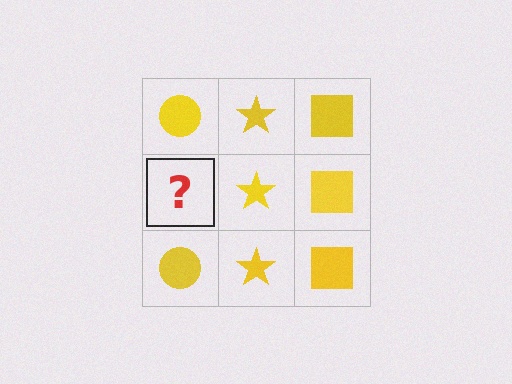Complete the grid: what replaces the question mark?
The question mark should be replaced with a yellow circle.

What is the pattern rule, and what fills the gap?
The rule is that each column has a consistent shape. The gap should be filled with a yellow circle.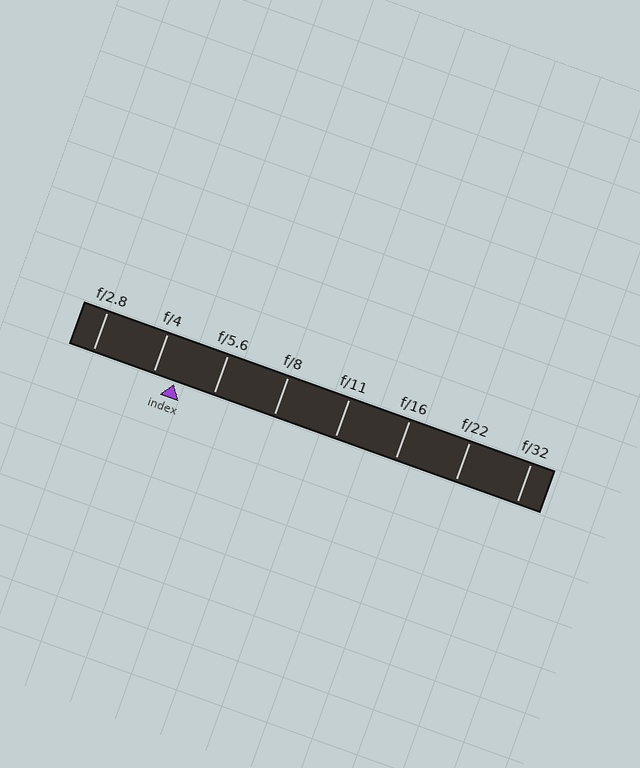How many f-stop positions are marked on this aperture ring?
There are 8 f-stop positions marked.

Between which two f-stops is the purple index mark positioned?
The index mark is between f/4 and f/5.6.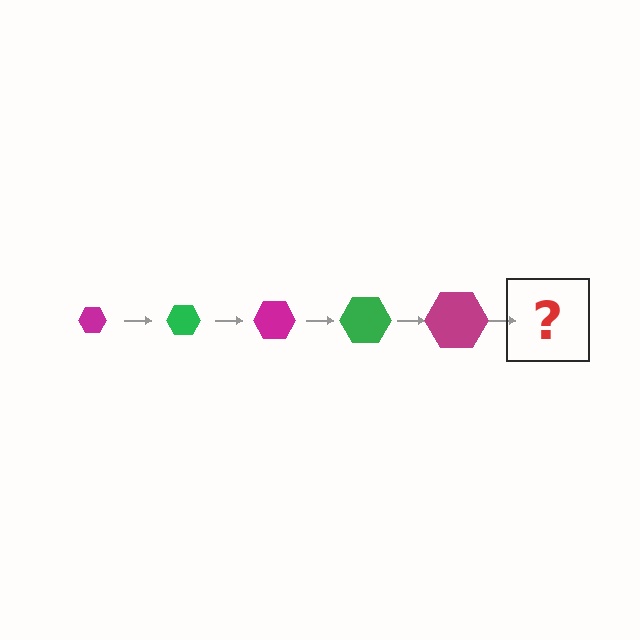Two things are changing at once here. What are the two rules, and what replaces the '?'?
The two rules are that the hexagon grows larger each step and the color cycles through magenta and green. The '?' should be a green hexagon, larger than the previous one.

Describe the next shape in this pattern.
It should be a green hexagon, larger than the previous one.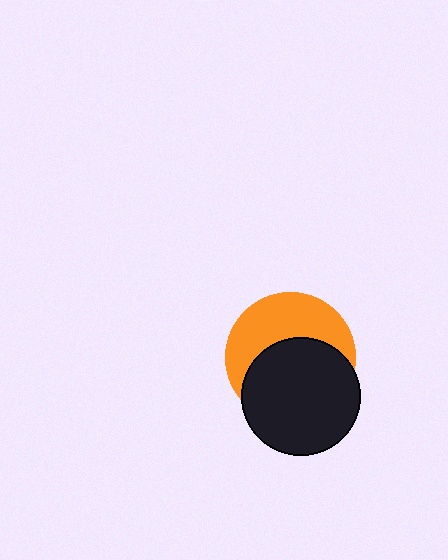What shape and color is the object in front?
The object in front is a black circle.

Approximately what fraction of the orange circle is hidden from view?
Roughly 54% of the orange circle is hidden behind the black circle.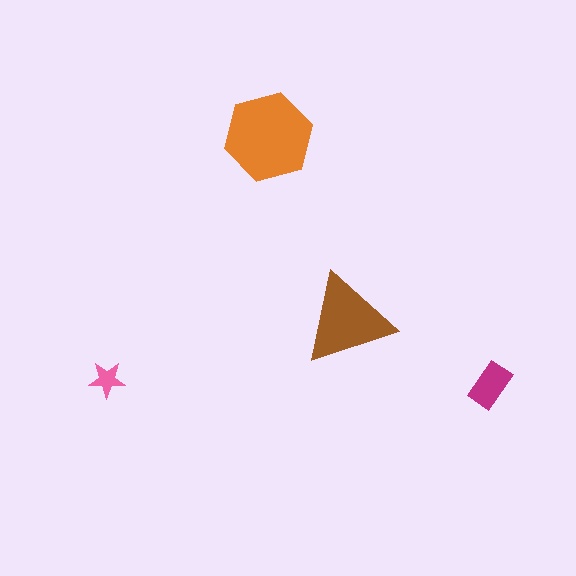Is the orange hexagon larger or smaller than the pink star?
Larger.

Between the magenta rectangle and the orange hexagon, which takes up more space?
The orange hexagon.